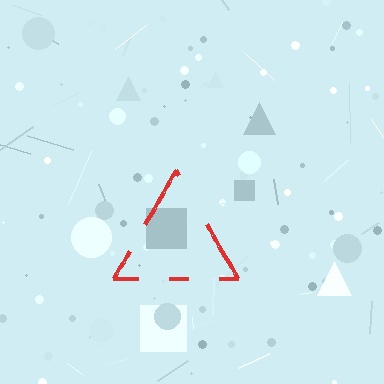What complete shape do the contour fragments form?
The contour fragments form a triangle.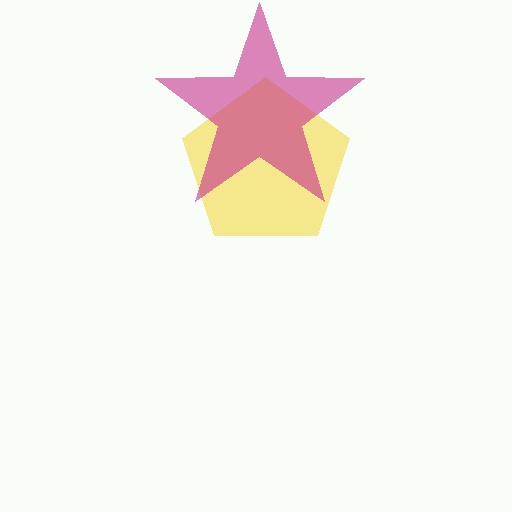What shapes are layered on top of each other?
The layered shapes are: a yellow pentagon, a magenta star.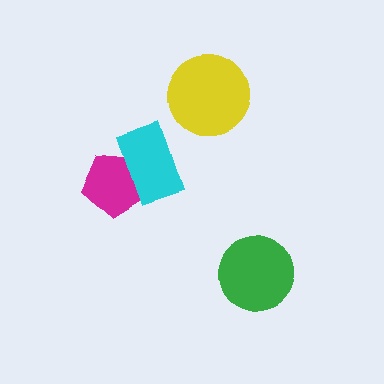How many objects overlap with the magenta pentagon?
1 object overlaps with the magenta pentagon.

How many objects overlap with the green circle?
0 objects overlap with the green circle.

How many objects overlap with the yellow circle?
0 objects overlap with the yellow circle.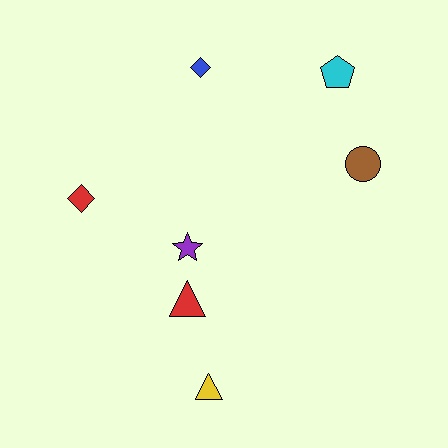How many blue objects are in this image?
There is 1 blue object.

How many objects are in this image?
There are 7 objects.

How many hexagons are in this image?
There are no hexagons.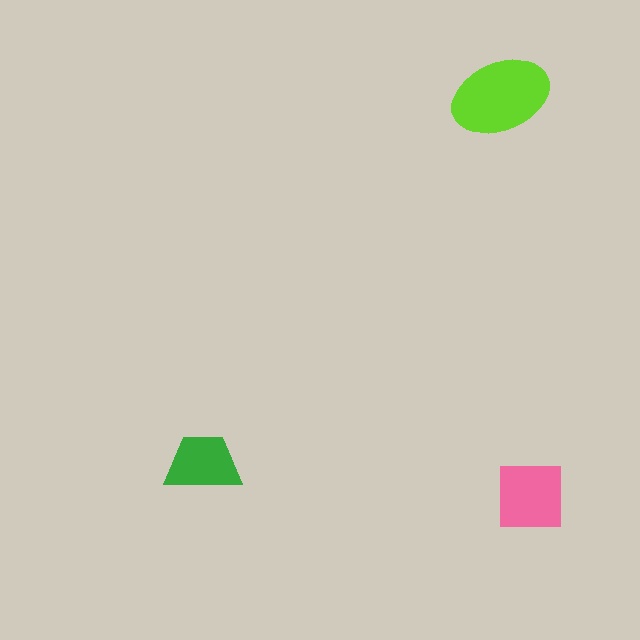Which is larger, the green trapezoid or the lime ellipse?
The lime ellipse.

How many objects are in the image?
There are 3 objects in the image.